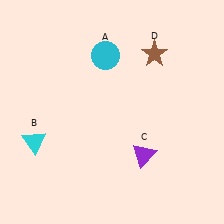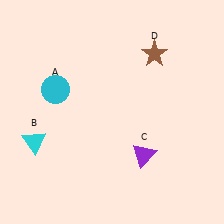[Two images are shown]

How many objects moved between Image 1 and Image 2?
1 object moved between the two images.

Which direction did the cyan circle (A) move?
The cyan circle (A) moved left.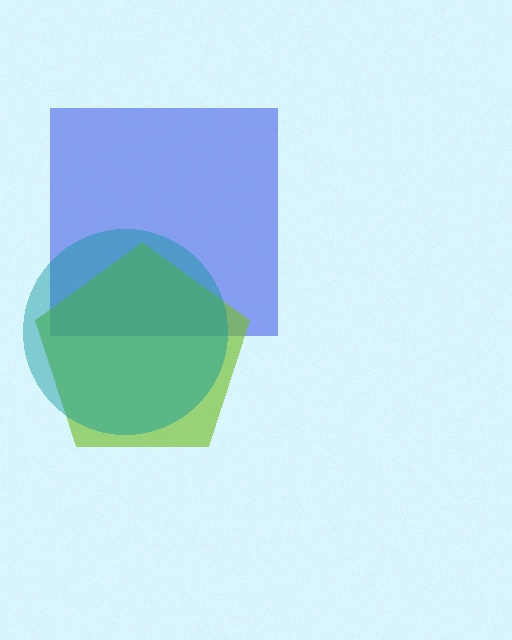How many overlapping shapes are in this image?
There are 3 overlapping shapes in the image.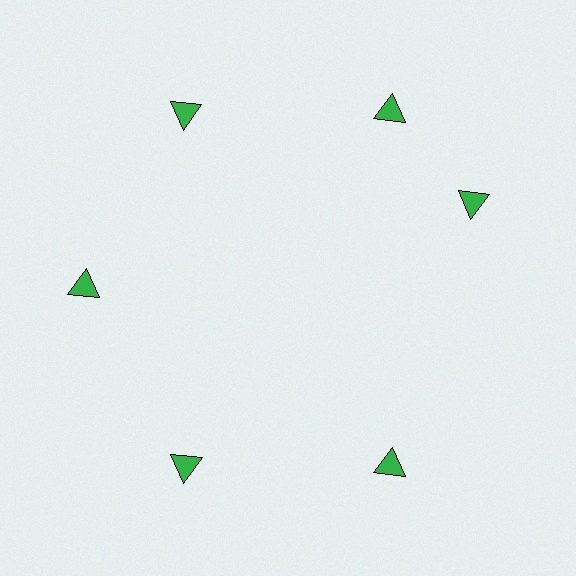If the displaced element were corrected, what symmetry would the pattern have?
It would have 6-fold rotational symmetry — the pattern would map onto itself every 60 degrees.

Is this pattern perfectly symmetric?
No. The 6 green triangles are arranged in a ring, but one element near the 3 o'clock position is rotated out of alignment along the ring, breaking the 6-fold rotational symmetry.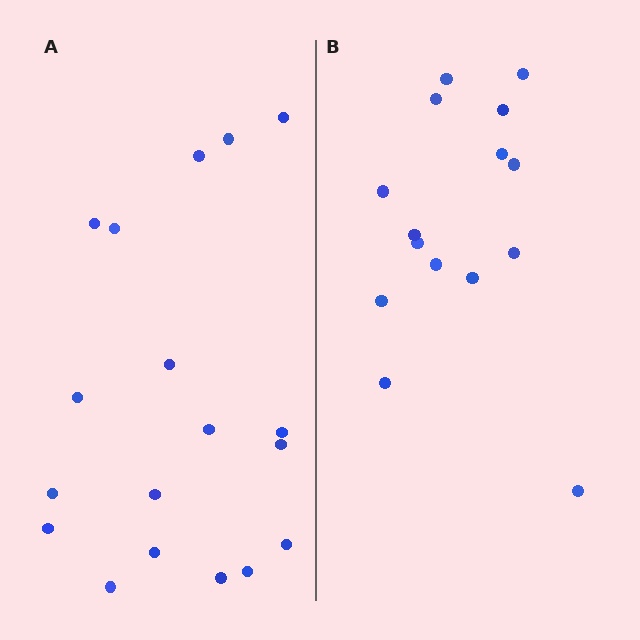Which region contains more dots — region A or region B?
Region A (the left region) has more dots.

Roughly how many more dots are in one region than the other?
Region A has just a few more — roughly 2 or 3 more dots than region B.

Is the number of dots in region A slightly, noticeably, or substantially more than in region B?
Region A has only slightly more — the two regions are fairly close. The ratio is roughly 1.2 to 1.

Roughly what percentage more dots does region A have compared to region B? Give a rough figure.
About 20% more.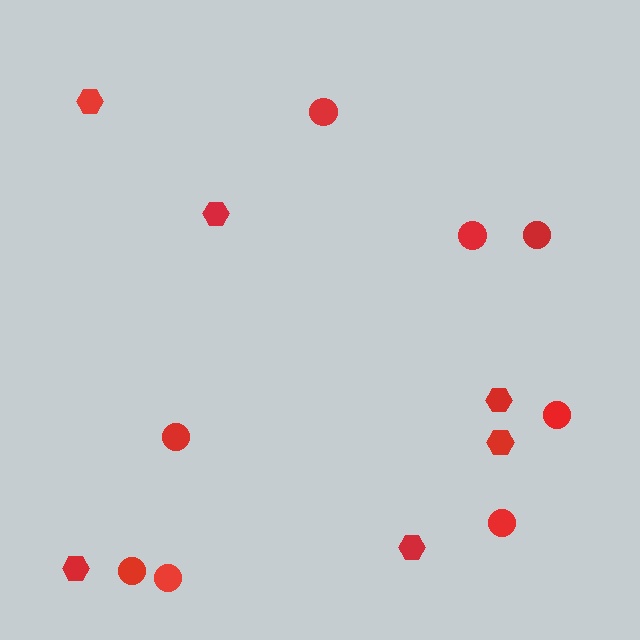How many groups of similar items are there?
There are 2 groups: one group of hexagons (6) and one group of circles (8).